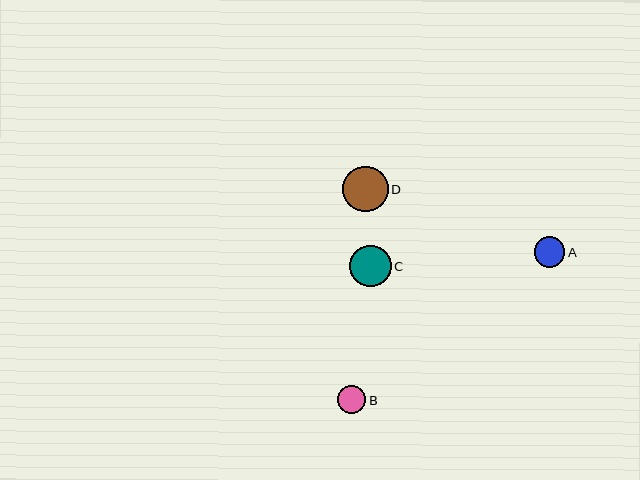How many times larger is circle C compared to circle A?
Circle C is approximately 1.4 times the size of circle A.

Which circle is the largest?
Circle D is the largest with a size of approximately 46 pixels.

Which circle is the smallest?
Circle B is the smallest with a size of approximately 28 pixels.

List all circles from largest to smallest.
From largest to smallest: D, C, A, B.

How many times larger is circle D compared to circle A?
Circle D is approximately 1.5 times the size of circle A.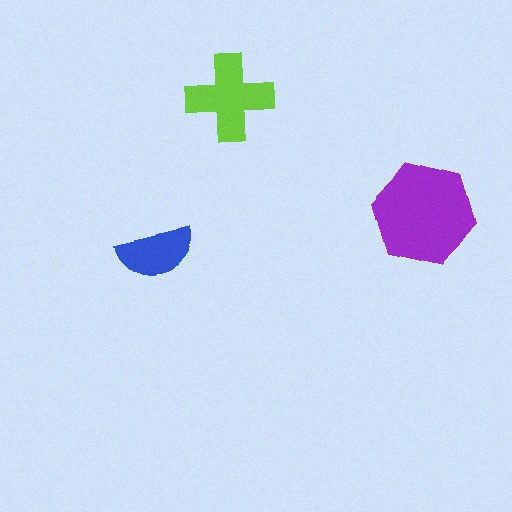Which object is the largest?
The purple hexagon.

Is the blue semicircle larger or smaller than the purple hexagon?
Smaller.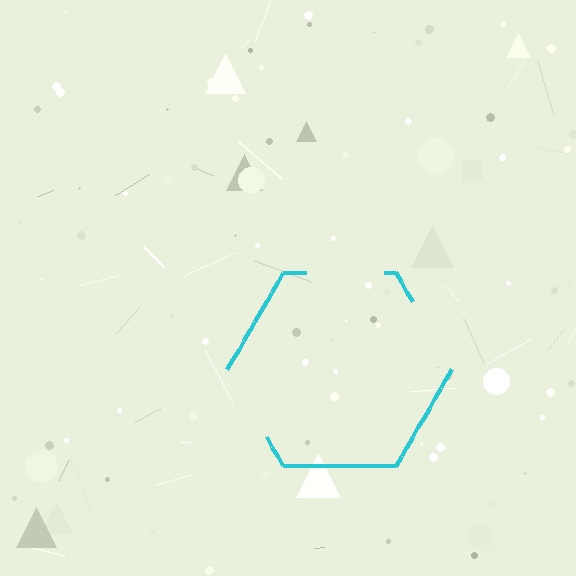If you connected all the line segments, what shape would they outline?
They would outline a hexagon.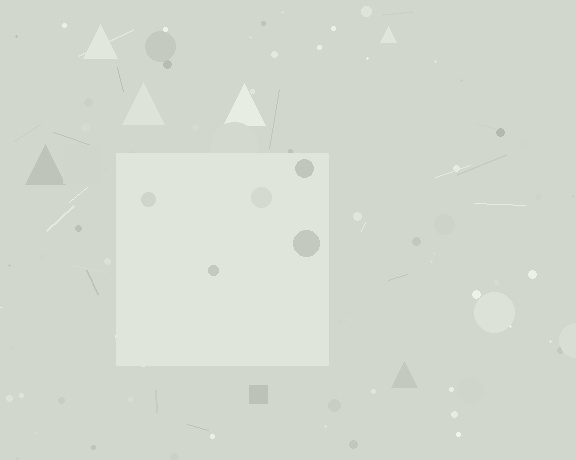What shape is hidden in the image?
A square is hidden in the image.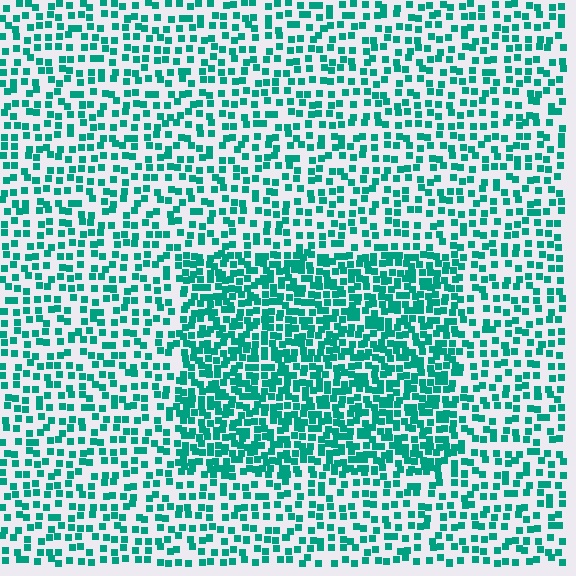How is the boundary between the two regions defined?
The boundary is defined by a change in element density (approximately 1.9x ratio). All elements are the same color, size, and shape.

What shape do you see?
I see a rectangle.